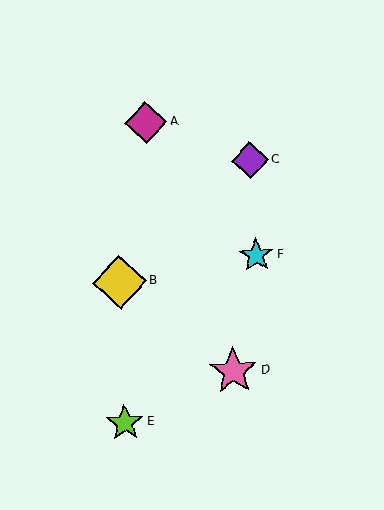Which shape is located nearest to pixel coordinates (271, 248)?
The cyan star (labeled F) at (256, 255) is nearest to that location.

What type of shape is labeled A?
Shape A is a magenta diamond.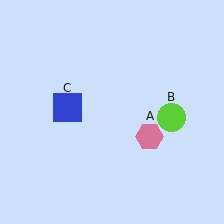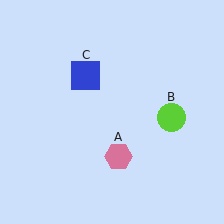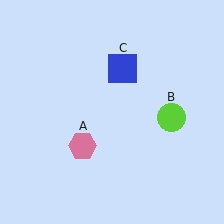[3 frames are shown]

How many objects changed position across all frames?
2 objects changed position: pink hexagon (object A), blue square (object C).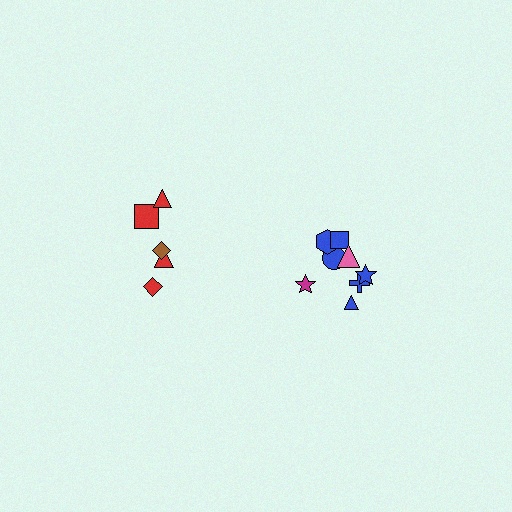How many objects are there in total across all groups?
There are 13 objects.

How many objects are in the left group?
There are 5 objects.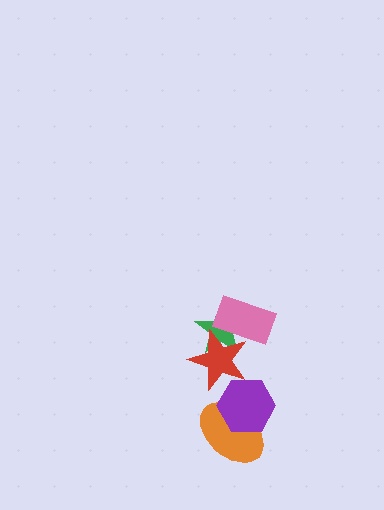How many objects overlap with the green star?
2 objects overlap with the green star.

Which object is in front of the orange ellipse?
The purple hexagon is in front of the orange ellipse.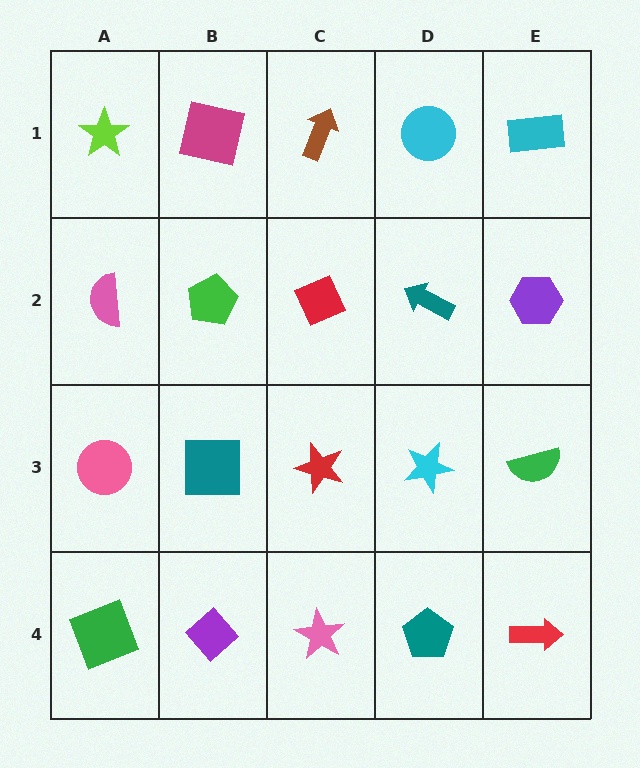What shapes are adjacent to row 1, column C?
A red diamond (row 2, column C), a magenta square (row 1, column B), a cyan circle (row 1, column D).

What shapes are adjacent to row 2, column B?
A magenta square (row 1, column B), a teal square (row 3, column B), a pink semicircle (row 2, column A), a red diamond (row 2, column C).